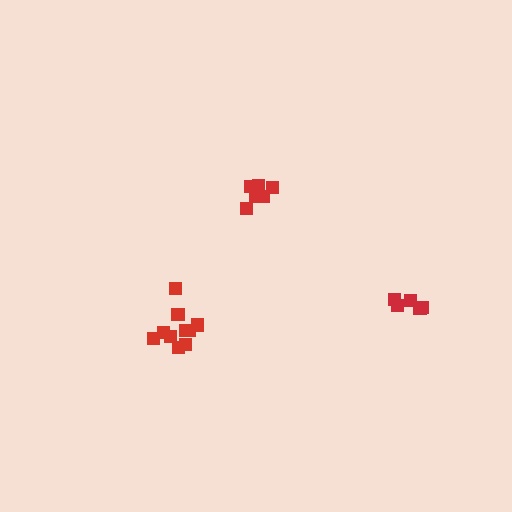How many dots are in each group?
Group 1: 6 dots, Group 2: 10 dots, Group 3: 5 dots (21 total).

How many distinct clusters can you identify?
There are 3 distinct clusters.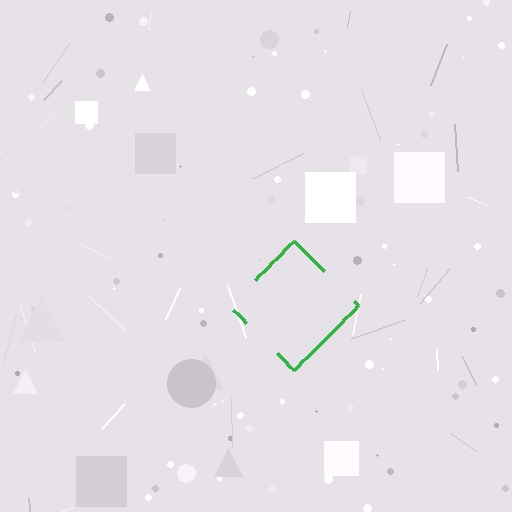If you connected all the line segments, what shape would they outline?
They would outline a diamond.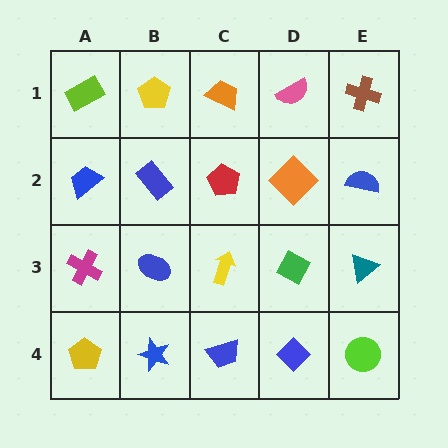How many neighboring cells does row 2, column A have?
3.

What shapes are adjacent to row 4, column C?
A yellow arrow (row 3, column C), a blue star (row 4, column B), a blue diamond (row 4, column D).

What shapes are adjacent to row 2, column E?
A brown cross (row 1, column E), a teal triangle (row 3, column E), an orange diamond (row 2, column D).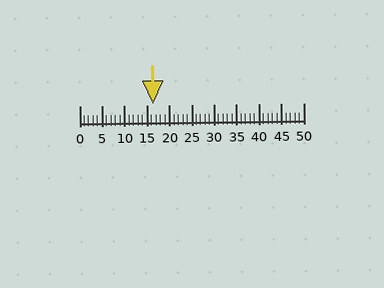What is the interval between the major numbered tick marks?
The major tick marks are spaced 5 units apart.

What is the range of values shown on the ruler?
The ruler shows values from 0 to 50.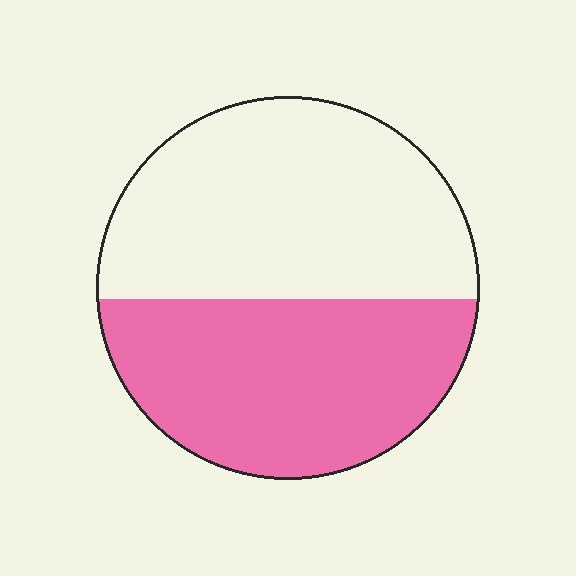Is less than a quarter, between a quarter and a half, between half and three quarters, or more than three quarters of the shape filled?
Between a quarter and a half.